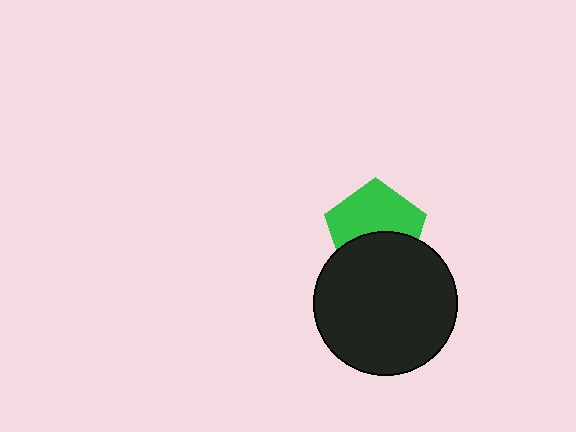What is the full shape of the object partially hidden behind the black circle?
The partially hidden object is a green pentagon.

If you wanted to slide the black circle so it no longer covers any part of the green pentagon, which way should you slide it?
Slide it down — that is the most direct way to separate the two shapes.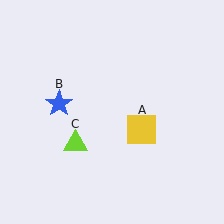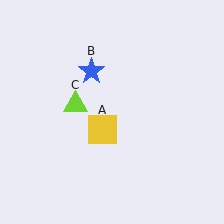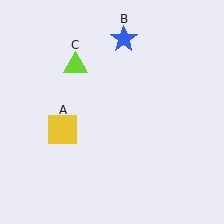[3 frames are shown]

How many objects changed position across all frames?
3 objects changed position: yellow square (object A), blue star (object B), lime triangle (object C).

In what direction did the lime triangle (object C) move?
The lime triangle (object C) moved up.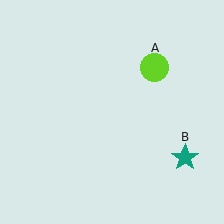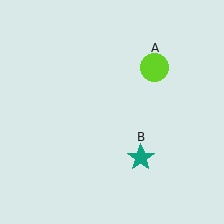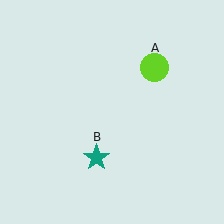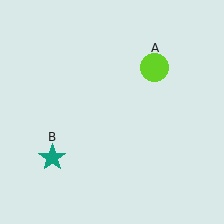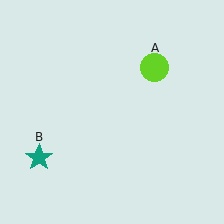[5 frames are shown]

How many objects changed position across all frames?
1 object changed position: teal star (object B).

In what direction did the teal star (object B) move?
The teal star (object B) moved left.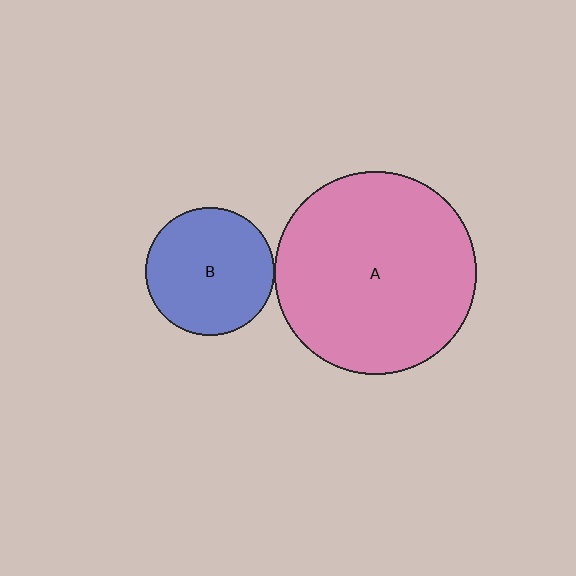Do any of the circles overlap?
No, none of the circles overlap.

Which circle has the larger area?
Circle A (pink).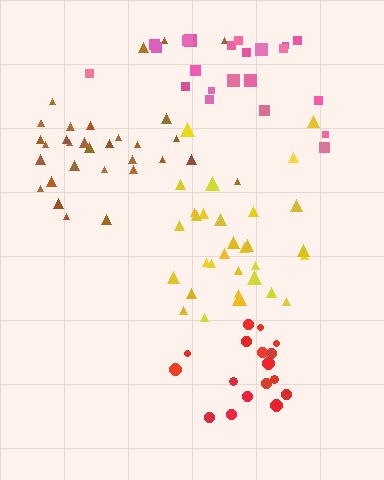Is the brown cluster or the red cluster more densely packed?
Red.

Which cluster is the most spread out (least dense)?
Pink.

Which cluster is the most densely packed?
Red.